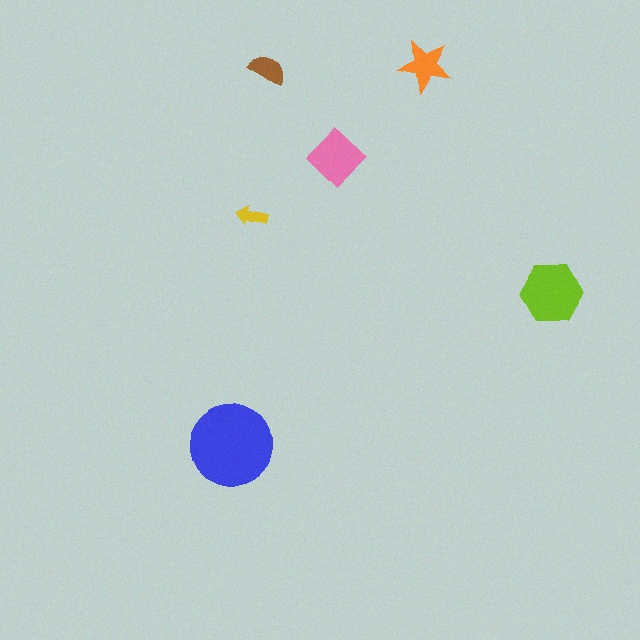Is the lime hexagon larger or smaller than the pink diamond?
Larger.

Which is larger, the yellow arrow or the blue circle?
The blue circle.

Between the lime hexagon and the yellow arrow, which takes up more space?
The lime hexagon.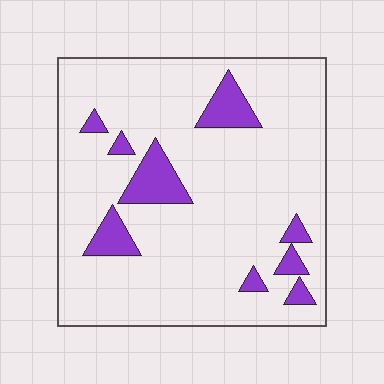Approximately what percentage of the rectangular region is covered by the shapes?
Approximately 10%.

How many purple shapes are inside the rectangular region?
9.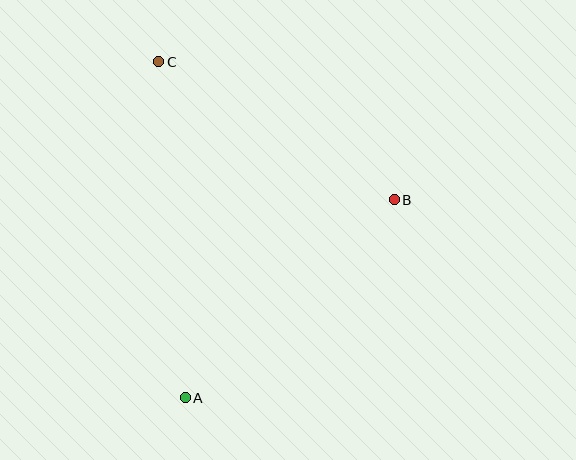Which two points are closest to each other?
Points B and C are closest to each other.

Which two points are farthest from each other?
Points A and C are farthest from each other.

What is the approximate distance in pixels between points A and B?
The distance between A and B is approximately 288 pixels.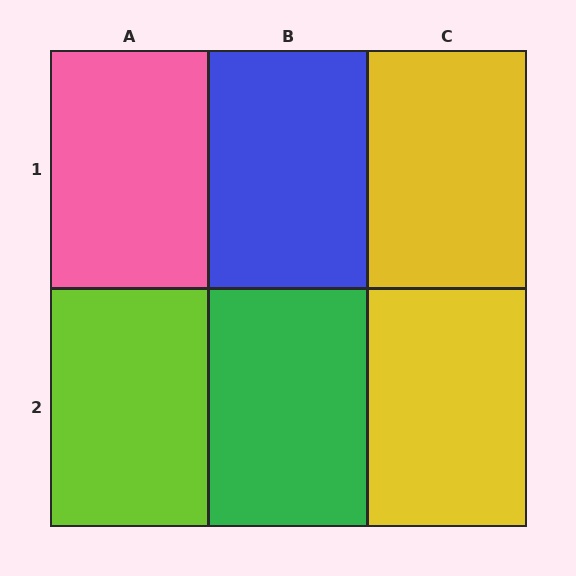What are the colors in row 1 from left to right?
Pink, blue, yellow.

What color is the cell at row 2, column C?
Yellow.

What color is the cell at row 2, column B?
Green.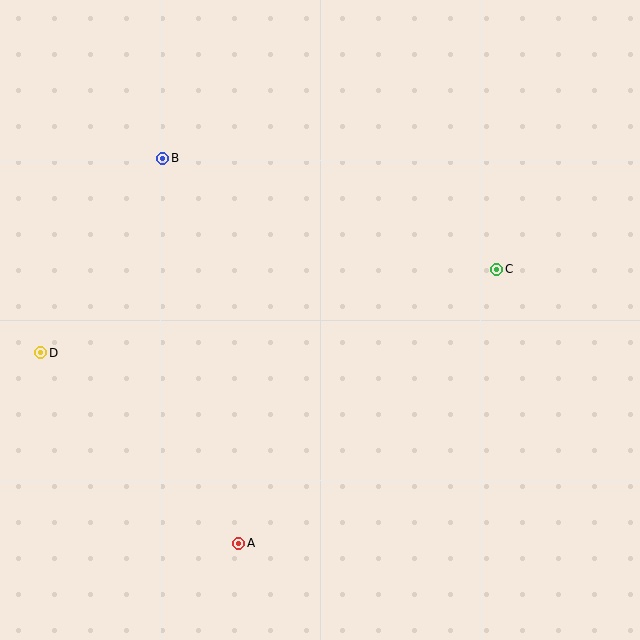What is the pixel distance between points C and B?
The distance between C and B is 352 pixels.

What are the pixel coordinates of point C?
Point C is at (497, 269).